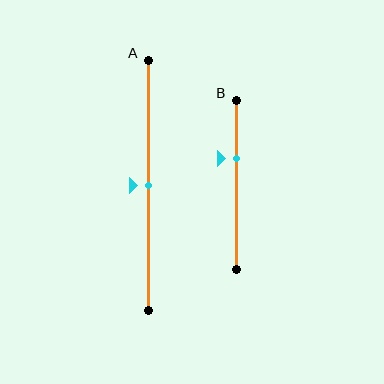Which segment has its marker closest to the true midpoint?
Segment A has its marker closest to the true midpoint.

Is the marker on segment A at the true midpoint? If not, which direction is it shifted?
Yes, the marker on segment A is at the true midpoint.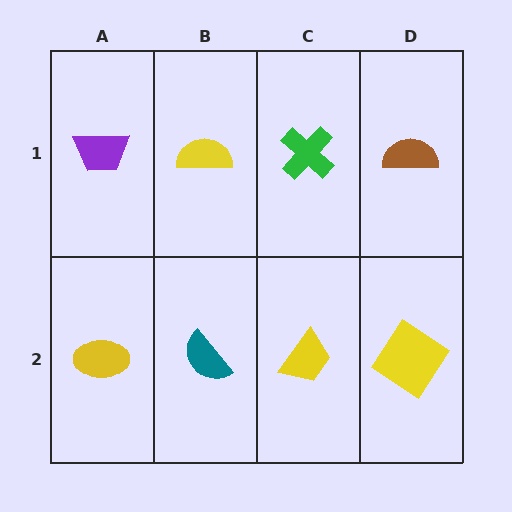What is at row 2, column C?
A yellow trapezoid.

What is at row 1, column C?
A green cross.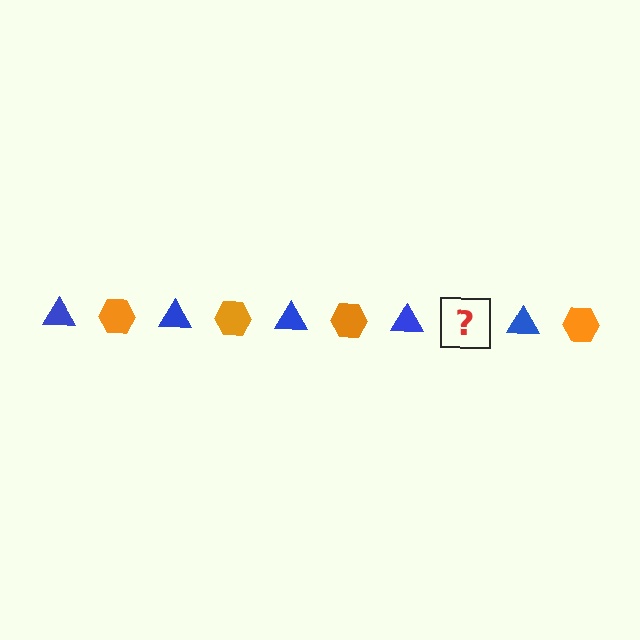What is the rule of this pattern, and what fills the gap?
The rule is that the pattern alternates between blue triangle and orange hexagon. The gap should be filled with an orange hexagon.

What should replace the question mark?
The question mark should be replaced with an orange hexagon.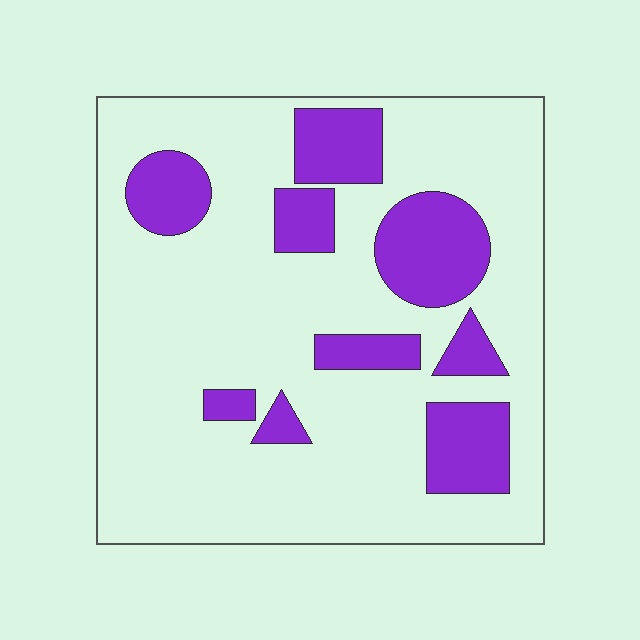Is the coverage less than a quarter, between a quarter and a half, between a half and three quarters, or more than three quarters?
Less than a quarter.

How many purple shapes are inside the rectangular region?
9.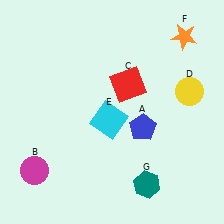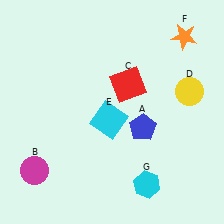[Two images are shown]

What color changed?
The hexagon (G) changed from teal in Image 1 to cyan in Image 2.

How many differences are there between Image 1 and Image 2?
There is 1 difference between the two images.